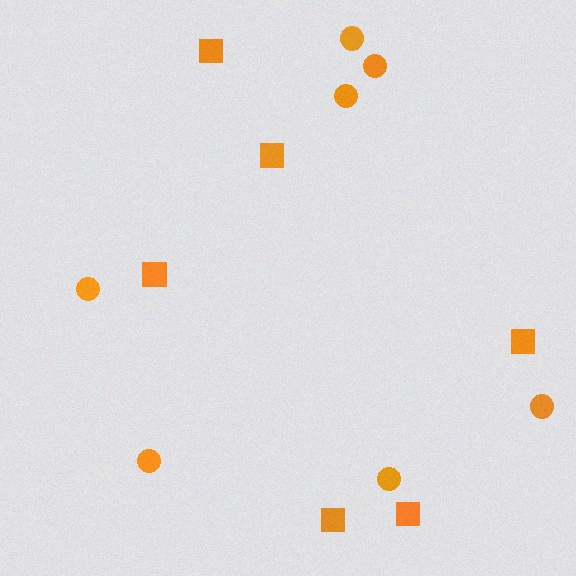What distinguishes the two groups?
There are 2 groups: one group of squares (6) and one group of circles (7).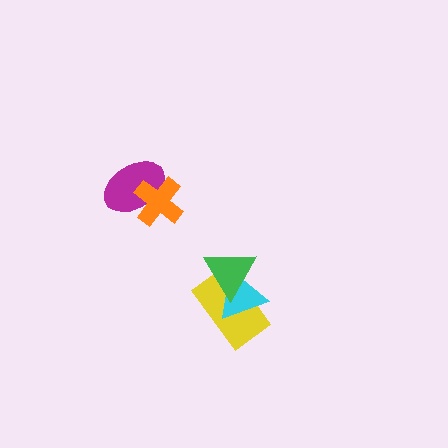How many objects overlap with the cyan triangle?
2 objects overlap with the cyan triangle.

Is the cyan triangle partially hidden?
Yes, it is partially covered by another shape.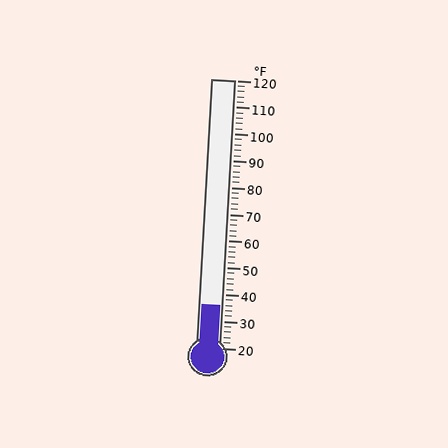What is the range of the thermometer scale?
The thermometer scale ranges from 20°F to 120°F.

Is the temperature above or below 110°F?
The temperature is below 110°F.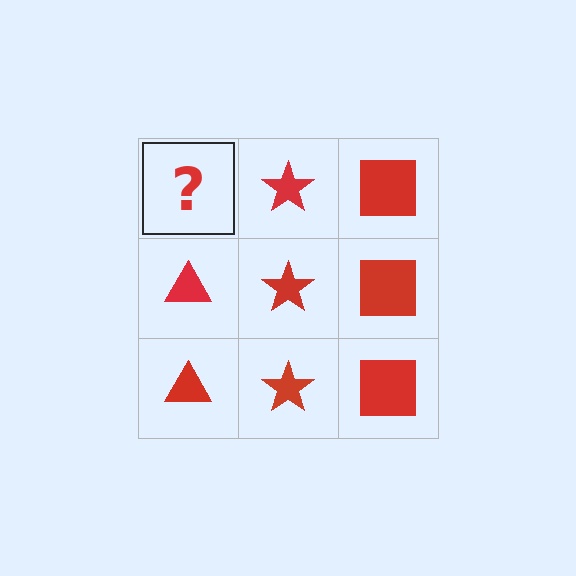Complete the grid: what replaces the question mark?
The question mark should be replaced with a red triangle.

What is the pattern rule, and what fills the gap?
The rule is that each column has a consistent shape. The gap should be filled with a red triangle.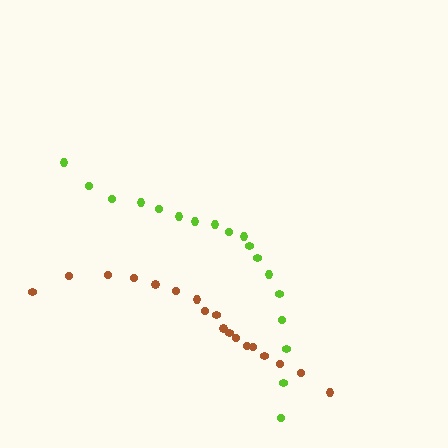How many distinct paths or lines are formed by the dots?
There are 2 distinct paths.